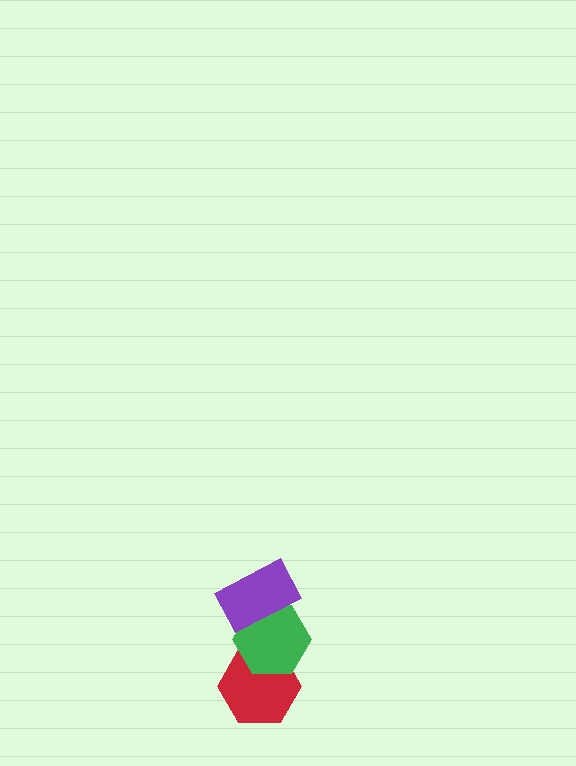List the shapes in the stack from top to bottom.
From top to bottom: the purple rectangle, the green hexagon, the red hexagon.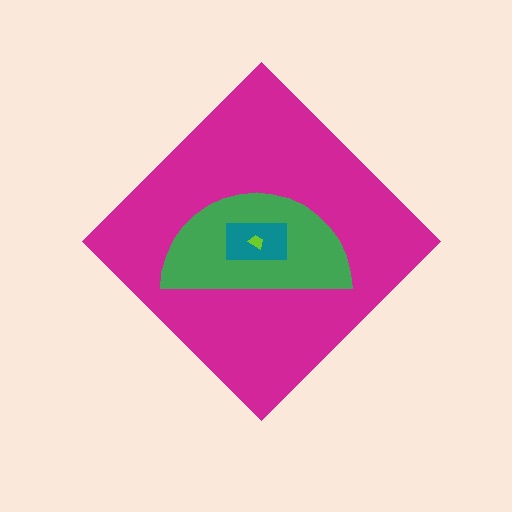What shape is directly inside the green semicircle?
The teal rectangle.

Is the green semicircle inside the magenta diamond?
Yes.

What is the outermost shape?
The magenta diamond.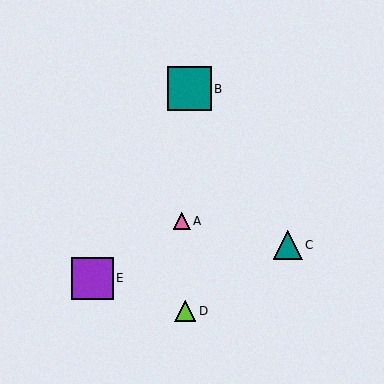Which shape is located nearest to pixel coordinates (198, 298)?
The lime triangle (labeled D) at (185, 311) is nearest to that location.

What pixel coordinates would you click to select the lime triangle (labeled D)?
Click at (185, 311) to select the lime triangle D.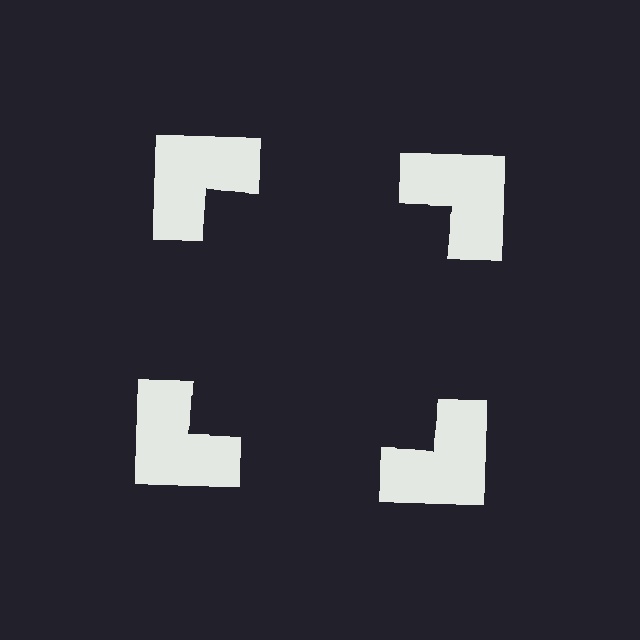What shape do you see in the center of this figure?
An illusory square — its edges are inferred from the aligned wedge cuts in the notched squares, not physically drawn.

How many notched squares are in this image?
There are 4 — one at each vertex of the illusory square.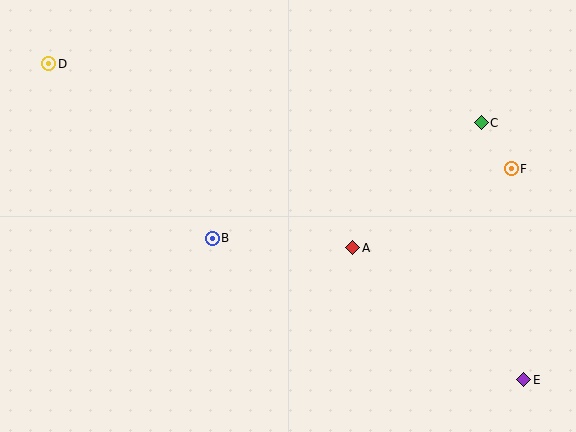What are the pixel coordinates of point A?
Point A is at (353, 248).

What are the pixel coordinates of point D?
Point D is at (49, 64).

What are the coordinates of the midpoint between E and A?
The midpoint between E and A is at (438, 314).